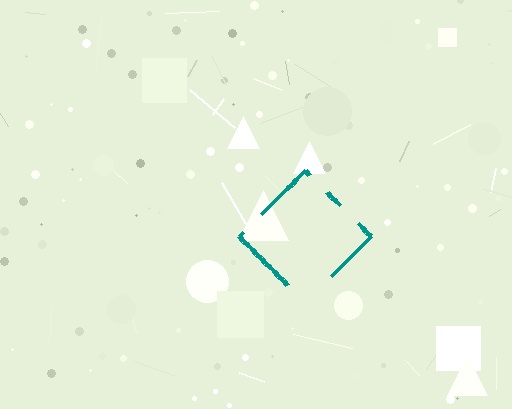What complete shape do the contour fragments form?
The contour fragments form a diamond.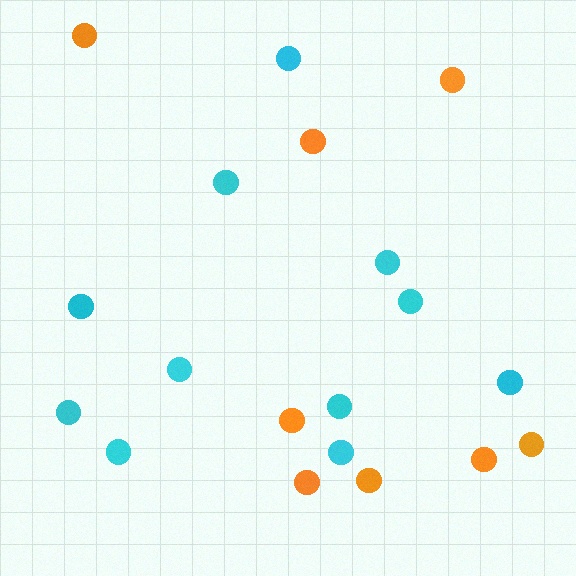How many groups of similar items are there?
There are 2 groups: one group of cyan circles (11) and one group of orange circles (8).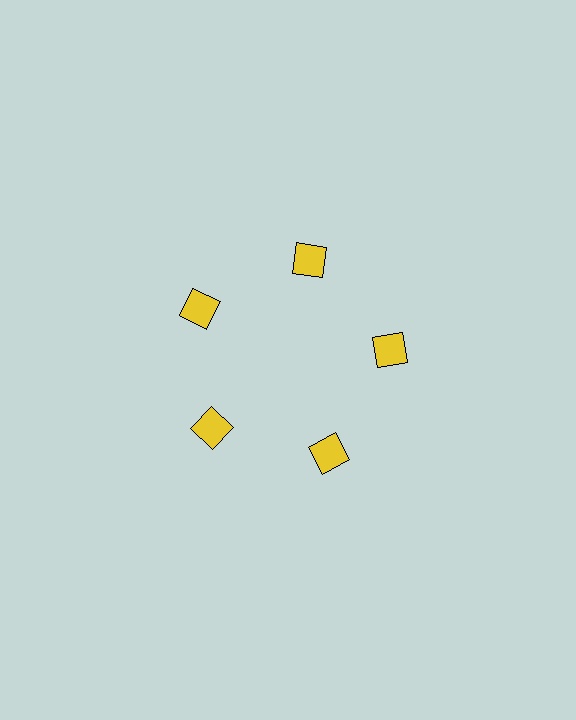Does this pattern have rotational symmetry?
Yes, this pattern has 5-fold rotational symmetry. It looks the same after rotating 72 degrees around the center.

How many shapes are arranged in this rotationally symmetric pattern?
There are 5 shapes, arranged in 5 groups of 1.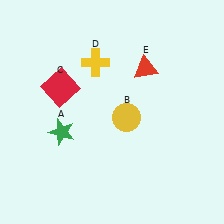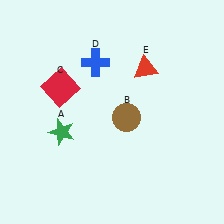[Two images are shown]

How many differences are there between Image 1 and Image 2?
There are 2 differences between the two images.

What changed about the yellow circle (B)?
In Image 1, B is yellow. In Image 2, it changed to brown.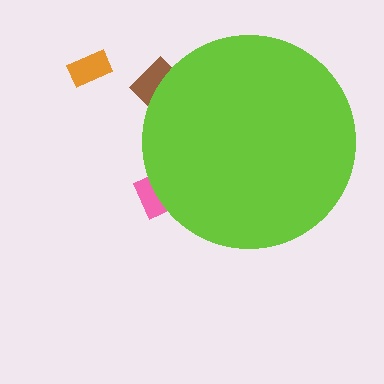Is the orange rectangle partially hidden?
No, the orange rectangle is fully visible.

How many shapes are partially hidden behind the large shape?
2 shapes are partially hidden.